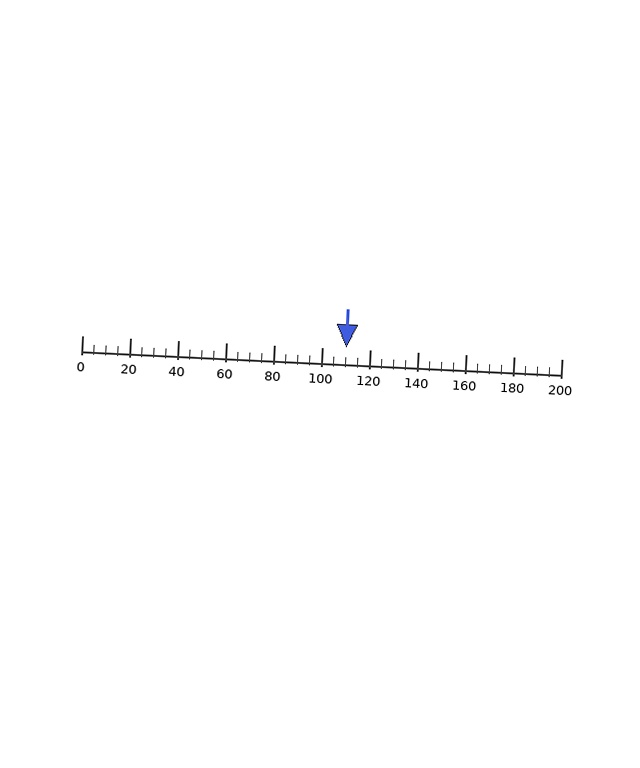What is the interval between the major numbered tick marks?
The major tick marks are spaced 20 units apart.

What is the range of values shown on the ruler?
The ruler shows values from 0 to 200.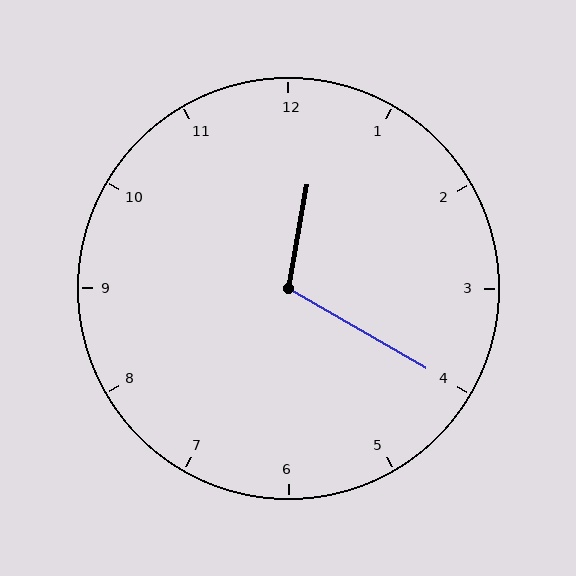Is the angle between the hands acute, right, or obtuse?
It is obtuse.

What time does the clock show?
12:20.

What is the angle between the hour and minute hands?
Approximately 110 degrees.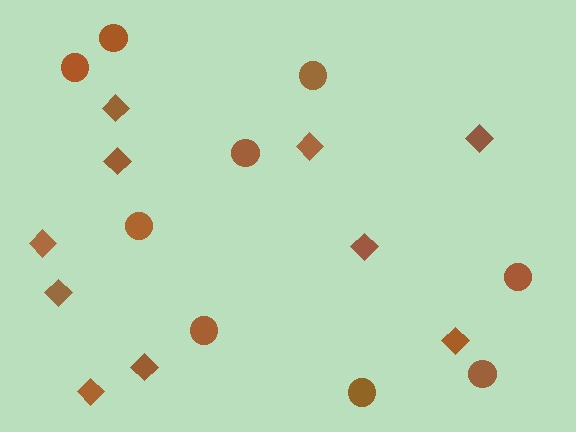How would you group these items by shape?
There are 2 groups: one group of diamonds (10) and one group of circles (9).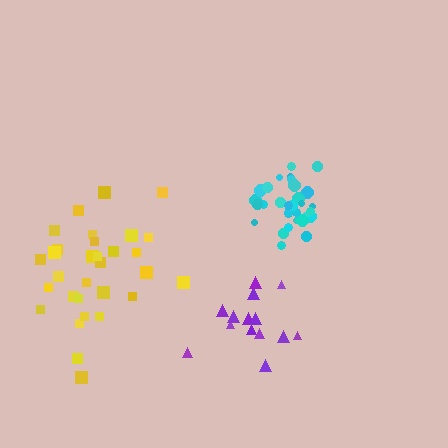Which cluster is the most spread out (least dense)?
Yellow.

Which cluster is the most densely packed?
Cyan.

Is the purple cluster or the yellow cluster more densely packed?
Purple.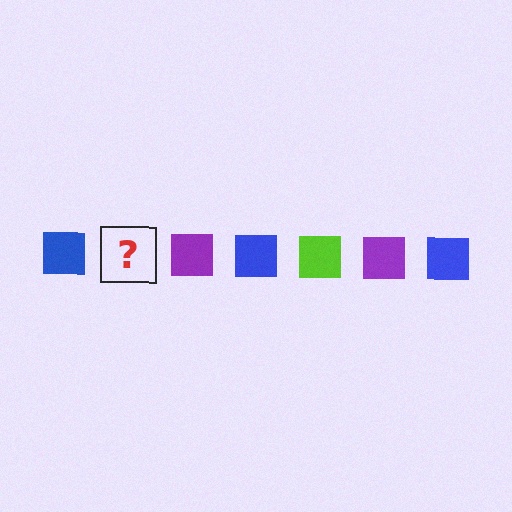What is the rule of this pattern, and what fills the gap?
The rule is that the pattern cycles through blue, lime, purple squares. The gap should be filled with a lime square.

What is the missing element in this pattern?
The missing element is a lime square.